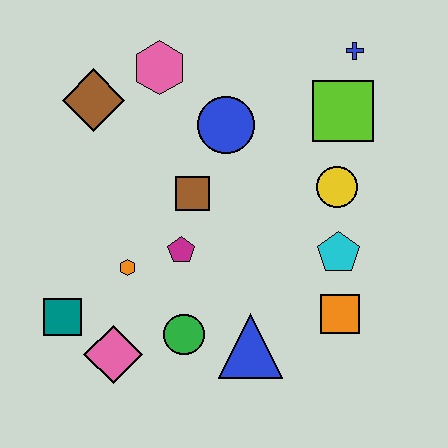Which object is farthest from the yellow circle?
The teal square is farthest from the yellow circle.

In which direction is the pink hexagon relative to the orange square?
The pink hexagon is above the orange square.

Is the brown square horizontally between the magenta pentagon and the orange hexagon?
No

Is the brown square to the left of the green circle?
No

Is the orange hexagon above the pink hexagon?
No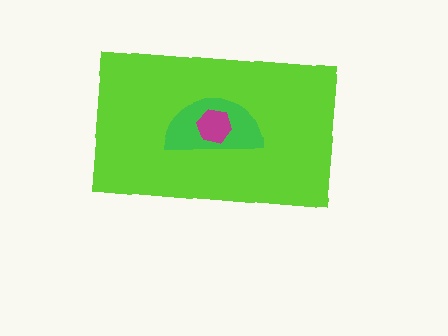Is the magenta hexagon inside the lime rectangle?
Yes.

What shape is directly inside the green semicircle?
The magenta hexagon.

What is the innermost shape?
The magenta hexagon.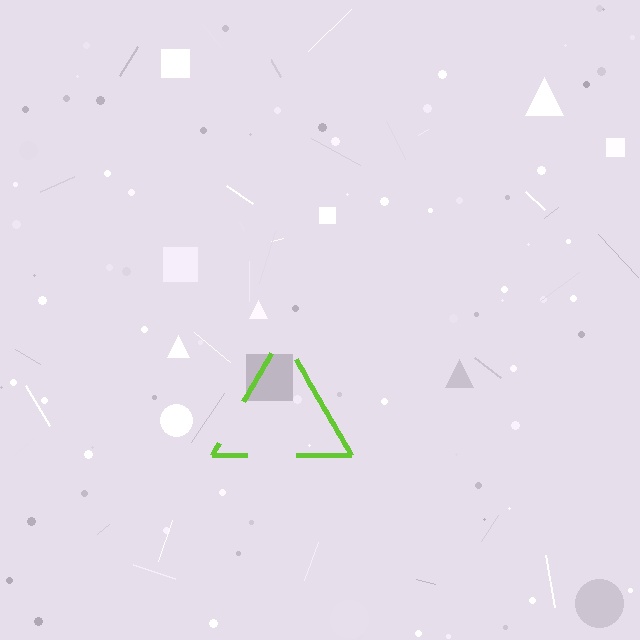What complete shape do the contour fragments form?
The contour fragments form a triangle.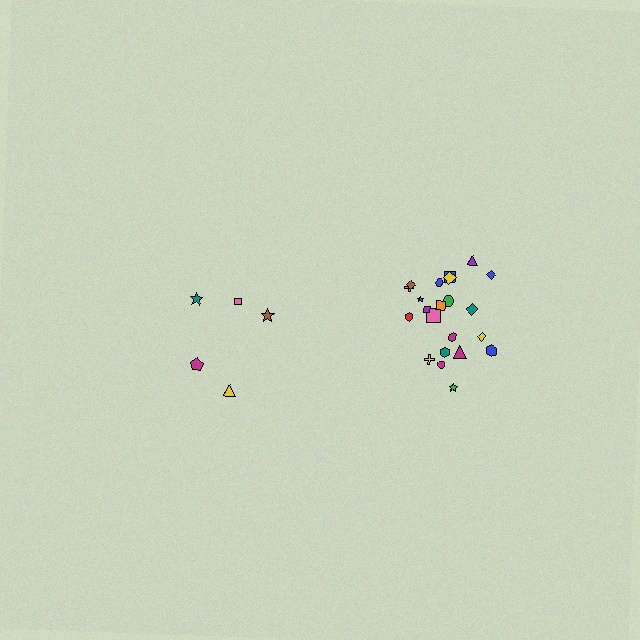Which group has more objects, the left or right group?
The right group.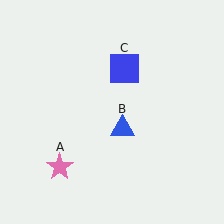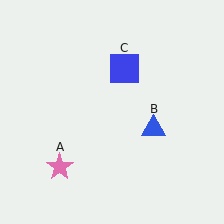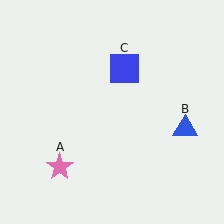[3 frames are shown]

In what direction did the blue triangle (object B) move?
The blue triangle (object B) moved right.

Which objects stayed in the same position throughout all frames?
Pink star (object A) and blue square (object C) remained stationary.